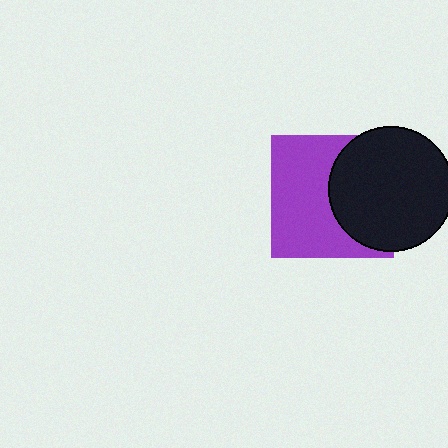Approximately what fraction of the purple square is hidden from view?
Roughly 42% of the purple square is hidden behind the black circle.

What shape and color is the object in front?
The object in front is a black circle.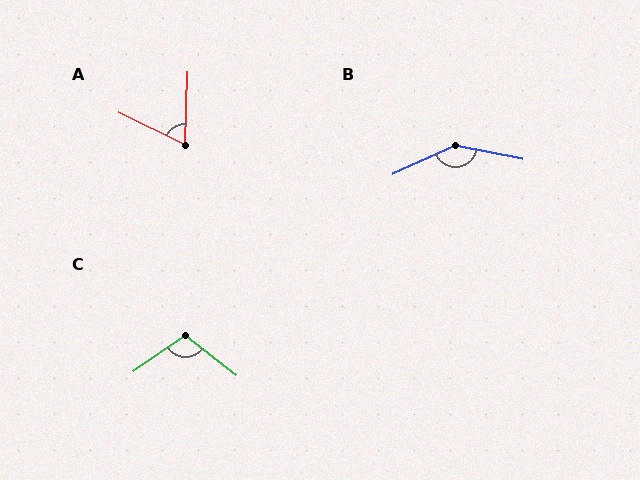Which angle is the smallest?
A, at approximately 66 degrees.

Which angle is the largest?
B, at approximately 144 degrees.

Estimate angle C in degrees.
Approximately 107 degrees.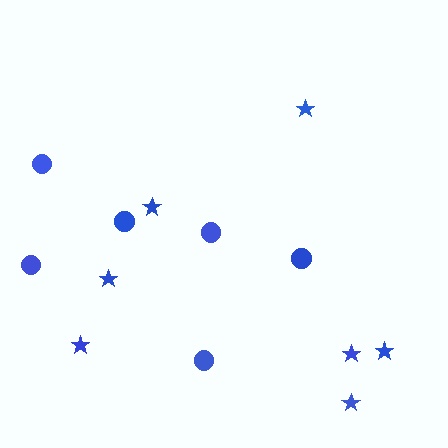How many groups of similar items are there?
There are 2 groups: one group of circles (6) and one group of stars (7).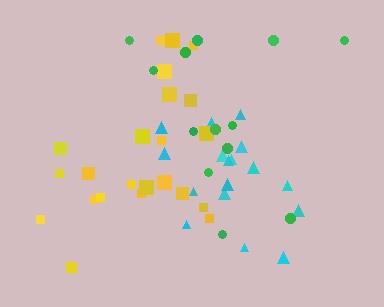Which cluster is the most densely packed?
Cyan.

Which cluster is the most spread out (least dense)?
Green.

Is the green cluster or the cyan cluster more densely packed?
Cyan.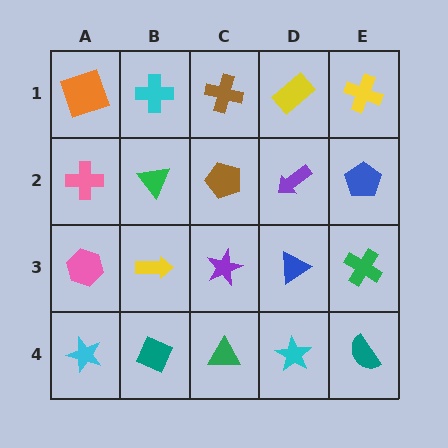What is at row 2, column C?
A brown pentagon.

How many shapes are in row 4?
5 shapes.